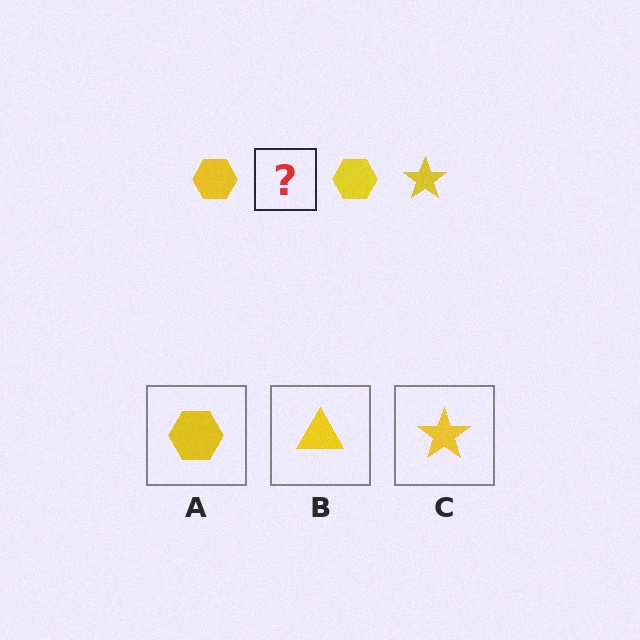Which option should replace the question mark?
Option C.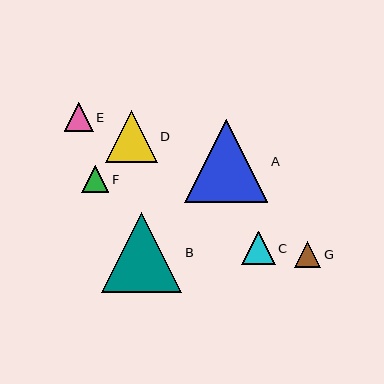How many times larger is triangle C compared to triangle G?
Triangle C is approximately 1.3 times the size of triangle G.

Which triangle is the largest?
Triangle A is the largest with a size of approximately 83 pixels.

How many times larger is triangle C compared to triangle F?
Triangle C is approximately 1.2 times the size of triangle F.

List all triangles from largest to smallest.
From largest to smallest: A, B, D, C, E, F, G.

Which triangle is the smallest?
Triangle G is the smallest with a size of approximately 26 pixels.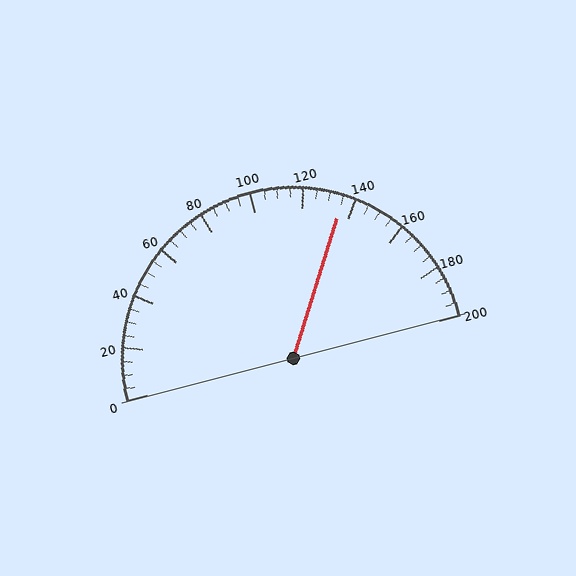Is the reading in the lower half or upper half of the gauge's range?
The reading is in the upper half of the range (0 to 200).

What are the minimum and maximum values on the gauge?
The gauge ranges from 0 to 200.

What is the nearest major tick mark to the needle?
The nearest major tick mark is 140.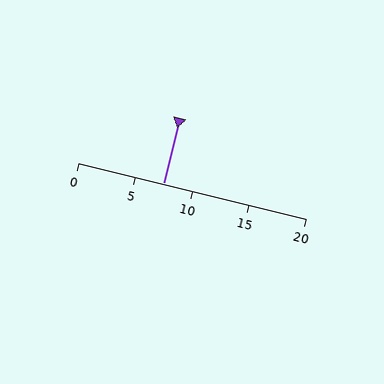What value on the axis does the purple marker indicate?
The marker indicates approximately 7.5.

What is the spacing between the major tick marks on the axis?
The major ticks are spaced 5 apart.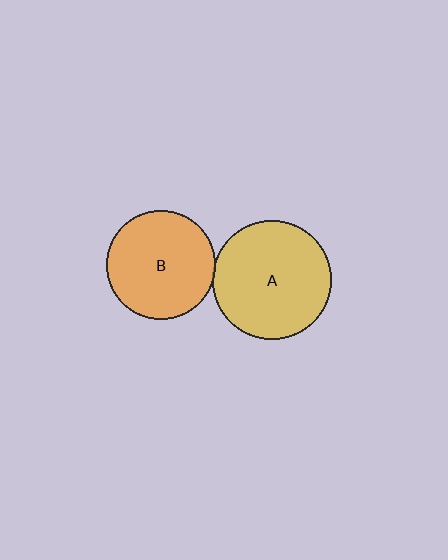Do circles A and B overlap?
Yes.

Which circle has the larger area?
Circle A (yellow).